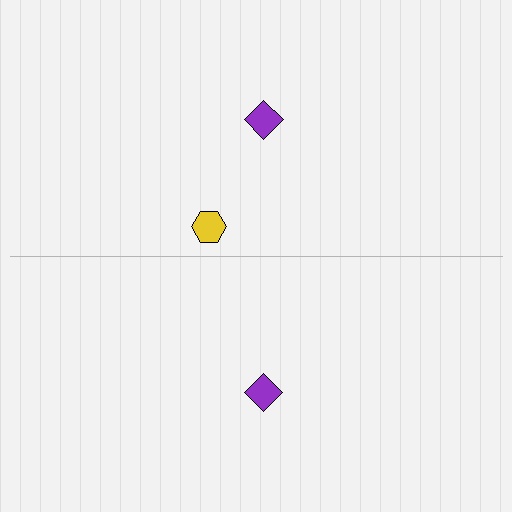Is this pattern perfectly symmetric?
No, the pattern is not perfectly symmetric. A yellow hexagon is missing from the bottom side.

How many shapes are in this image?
There are 3 shapes in this image.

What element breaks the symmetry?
A yellow hexagon is missing from the bottom side.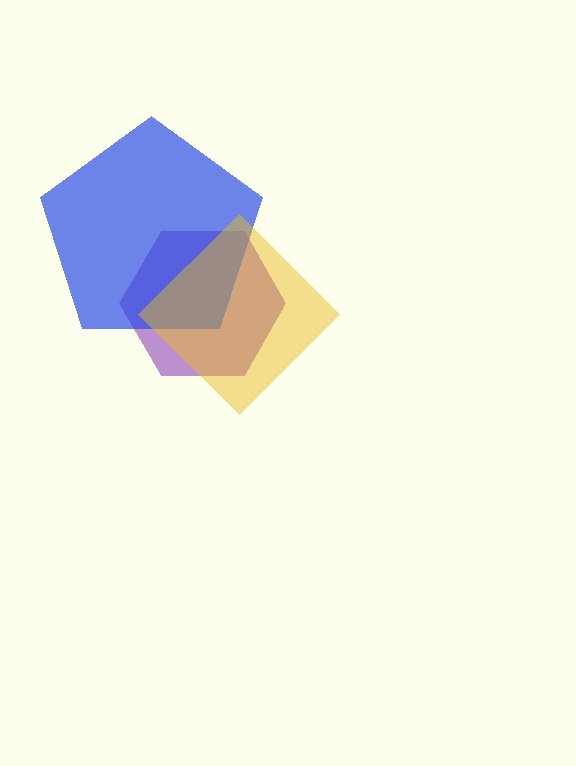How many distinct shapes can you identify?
There are 3 distinct shapes: a purple hexagon, a blue pentagon, a yellow diamond.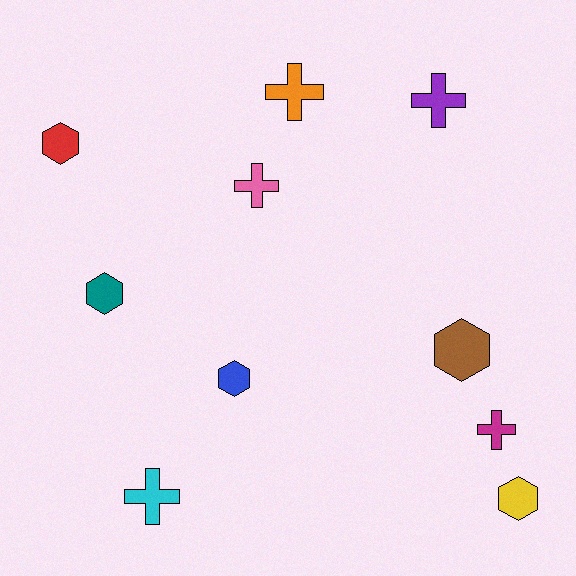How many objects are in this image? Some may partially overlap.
There are 10 objects.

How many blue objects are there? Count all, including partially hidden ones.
There is 1 blue object.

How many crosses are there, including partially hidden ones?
There are 5 crosses.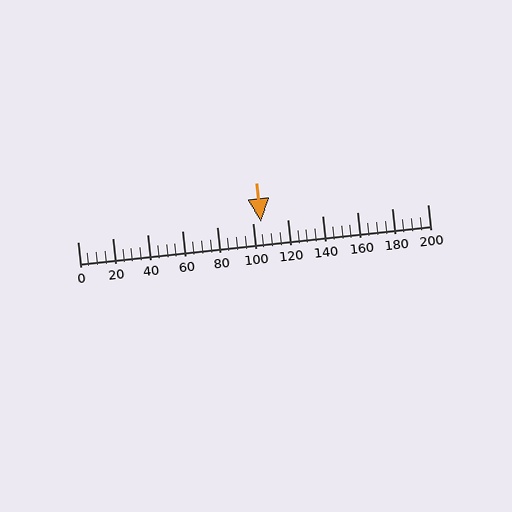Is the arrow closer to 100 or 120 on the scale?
The arrow is closer to 100.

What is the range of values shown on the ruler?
The ruler shows values from 0 to 200.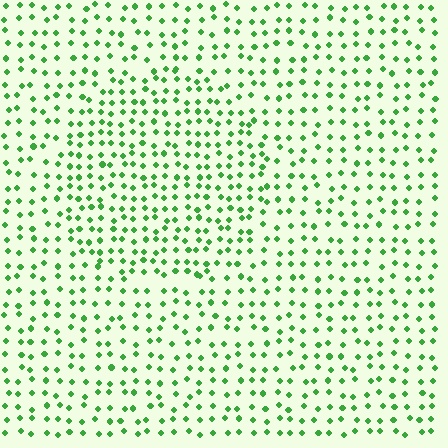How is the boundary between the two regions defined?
The boundary is defined by a change in element density (approximately 1.5x ratio). All elements are the same color, size, and shape.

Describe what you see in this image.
The image contains small green elements arranged at two different densities. A circle-shaped region is visible where the elements are more densely packed than the surrounding area.